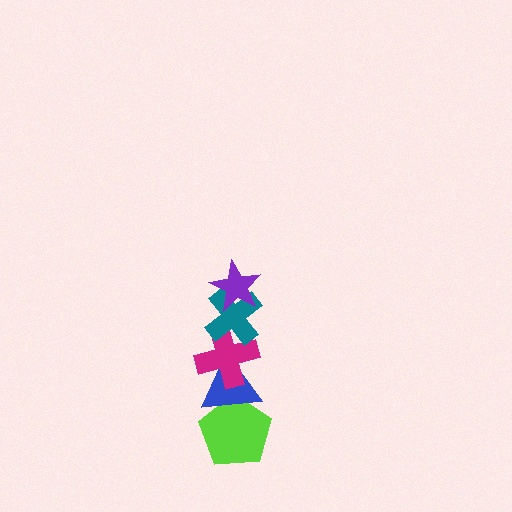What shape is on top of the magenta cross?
The teal cross is on top of the magenta cross.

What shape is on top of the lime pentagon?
The blue triangle is on top of the lime pentagon.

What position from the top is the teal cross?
The teal cross is 2nd from the top.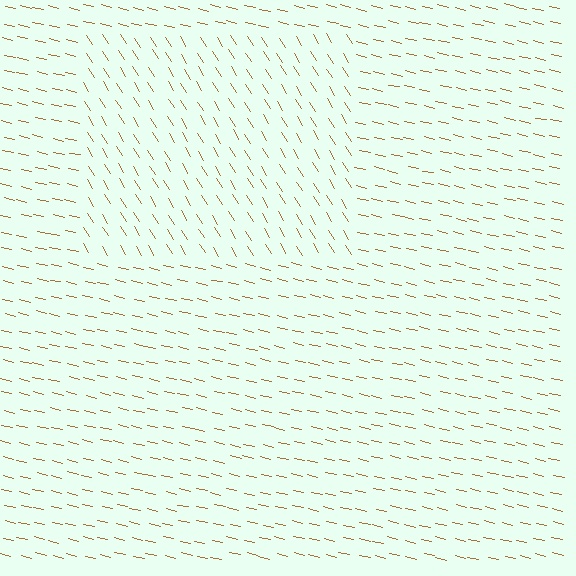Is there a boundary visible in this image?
Yes, there is a texture boundary formed by a change in line orientation.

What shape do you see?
I see a rectangle.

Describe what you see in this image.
The image is filled with small brown line segments. A rectangle region in the image has lines oriented differently from the surrounding lines, creating a visible texture boundary.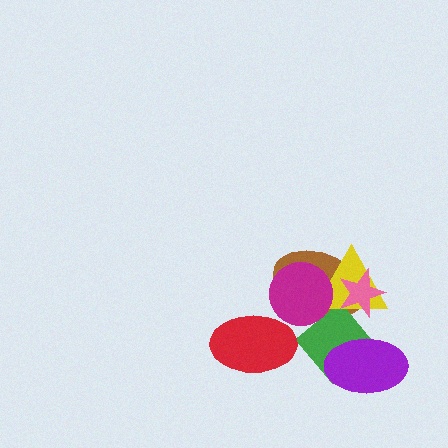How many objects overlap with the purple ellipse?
1 object overlaps with the purple ellipse.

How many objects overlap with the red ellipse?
0 objects overlap with the red ellipse.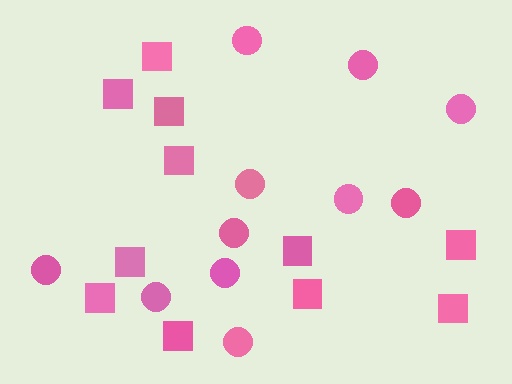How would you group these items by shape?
There are 2 groups: one group of circles (11) and one group of squares (11).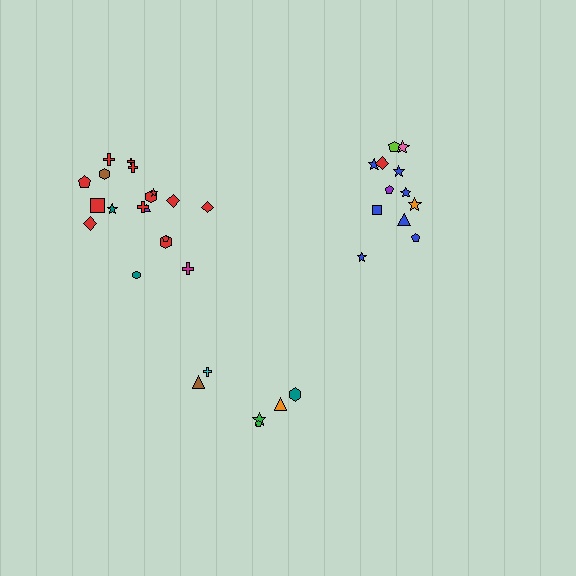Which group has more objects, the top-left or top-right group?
The top-left group.